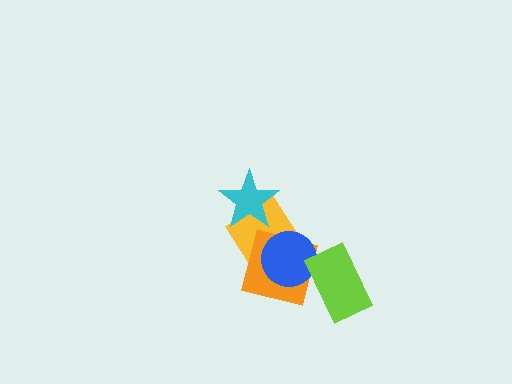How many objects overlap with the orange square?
2 objects overlap with the orange square.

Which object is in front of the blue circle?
The lime rectangle is in front of the blue circle.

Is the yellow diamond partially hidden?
Yes, it is partially covered by another shape.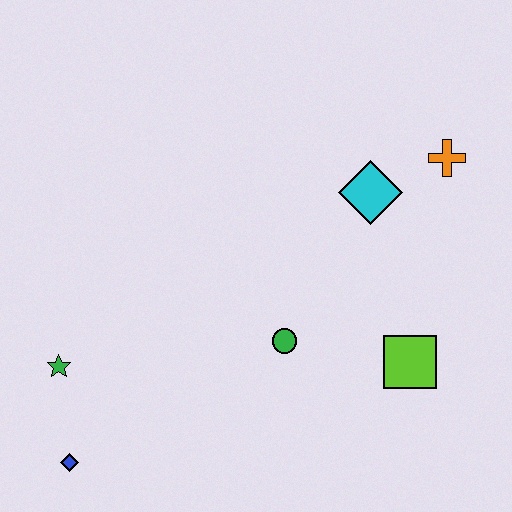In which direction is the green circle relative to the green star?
The green circle is to the right of the green star.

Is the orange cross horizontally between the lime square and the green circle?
No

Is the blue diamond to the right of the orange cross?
No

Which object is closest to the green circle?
The lime square is closest to the green circle.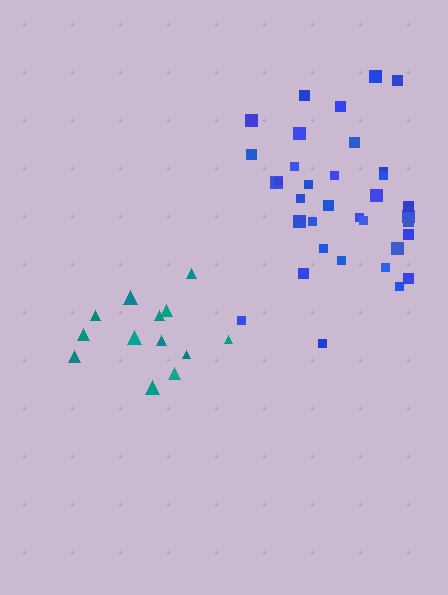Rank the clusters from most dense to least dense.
teal, blue.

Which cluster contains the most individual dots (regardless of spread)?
Blue (35).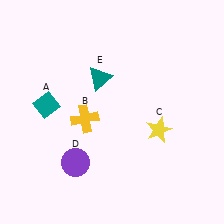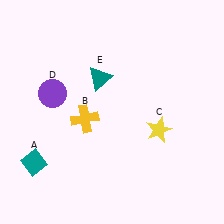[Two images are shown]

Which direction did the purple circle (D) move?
The purple circle (D) moved up.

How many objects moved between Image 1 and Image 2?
2 objects moved between the two images.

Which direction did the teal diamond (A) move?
The teal diamond (A) moved down.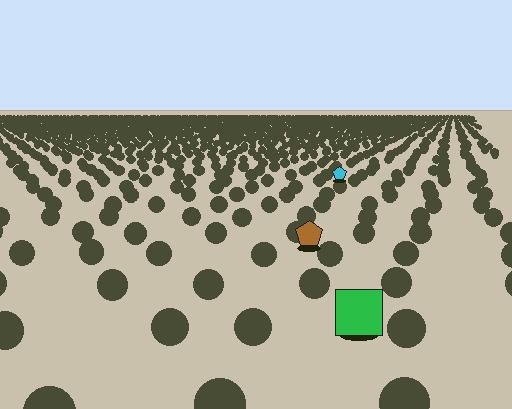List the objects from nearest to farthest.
From nearest to farthest: the green square, the brown pentagon, the cyan pentagon.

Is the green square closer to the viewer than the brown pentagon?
Yes. The green square is closer — you can tell from the texture gradient: the ground texture is coarser near it.